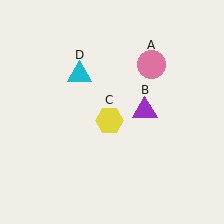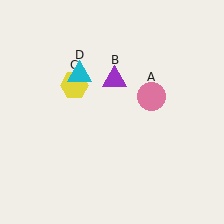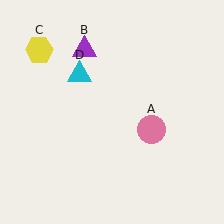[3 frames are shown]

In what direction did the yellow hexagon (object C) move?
The yellow hexagon (object C) moved up and to the left.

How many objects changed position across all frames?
3 objects changed position: pink circle (object A), purple triangle (object B), yellow hexagon (object C).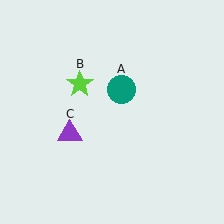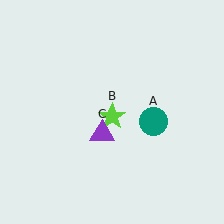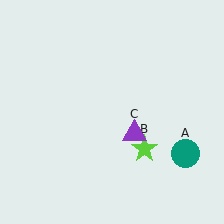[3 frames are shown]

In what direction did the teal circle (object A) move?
The teal circle (object A) moved down and to the right.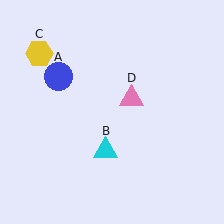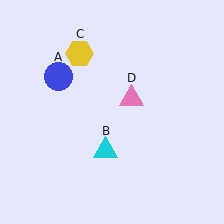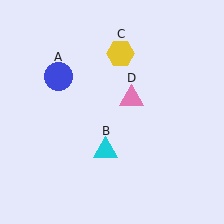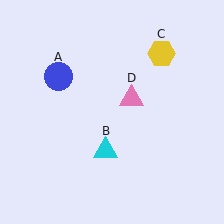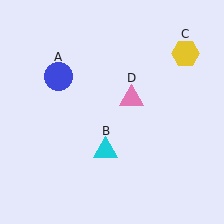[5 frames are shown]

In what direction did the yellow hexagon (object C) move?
The yellow hexagon (object C) moved right.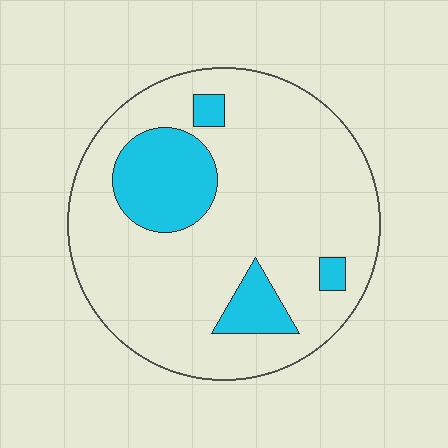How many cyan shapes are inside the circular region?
4.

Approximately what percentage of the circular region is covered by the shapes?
Approximately 20%.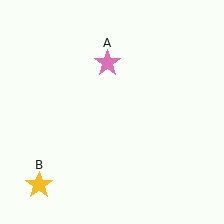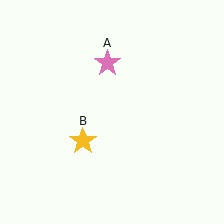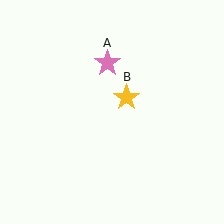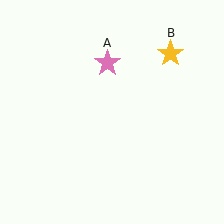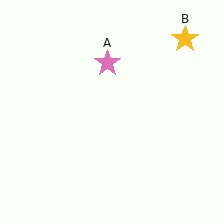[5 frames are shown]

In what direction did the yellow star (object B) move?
The yellow star (object B) moved up and to the right.